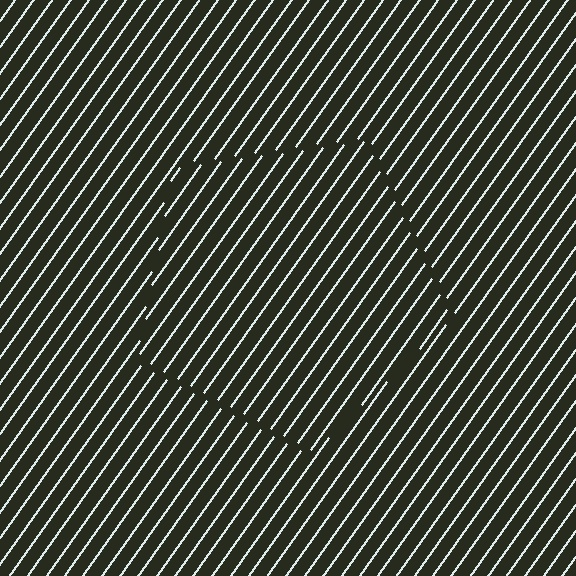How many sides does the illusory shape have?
5 sides — the line-ends trace a pentagon.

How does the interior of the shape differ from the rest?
The interior of the shape contains the same grating, shifted by half a period — the contour is defined by the phase discontinuity where line-ends from the inner and outer gratings abut.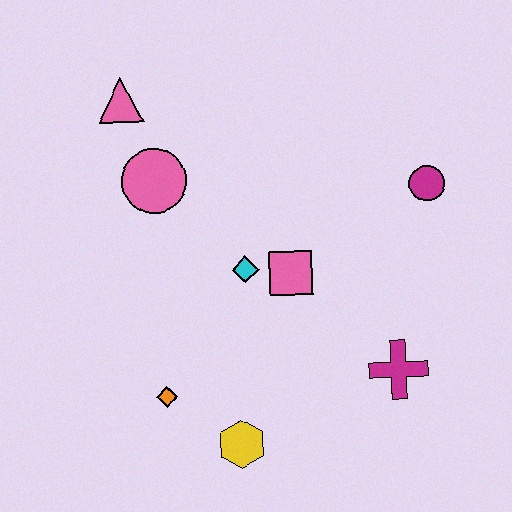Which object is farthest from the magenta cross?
The pink triangle is farthest from the magenta cross.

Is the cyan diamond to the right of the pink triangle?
Yes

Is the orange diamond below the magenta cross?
Yes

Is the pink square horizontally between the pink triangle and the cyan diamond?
No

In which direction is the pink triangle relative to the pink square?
The pink triangle is above the pink square.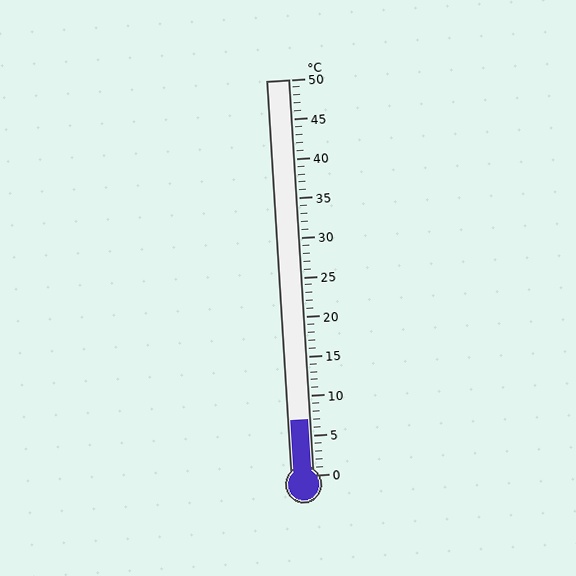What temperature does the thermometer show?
The thermometer shows approximately 7°C.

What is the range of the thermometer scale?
The thermometer scale ranges from 0°C to 50°C.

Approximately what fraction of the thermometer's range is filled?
The thermometer is filled to approximately 15% of its range.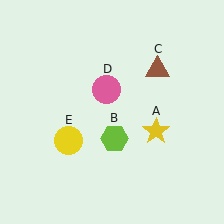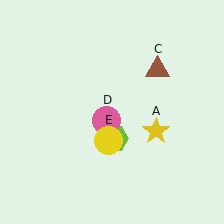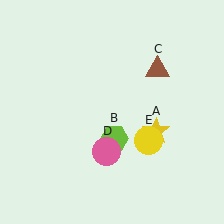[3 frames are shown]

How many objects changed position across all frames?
2 objects changed position: pink circle (object D), yellow circle (object E).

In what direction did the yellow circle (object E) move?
The yellow circle (object E) moved right.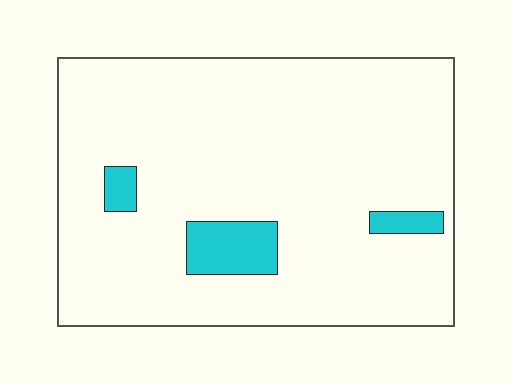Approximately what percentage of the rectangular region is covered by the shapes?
Approximately 10%.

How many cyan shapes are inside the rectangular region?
3.